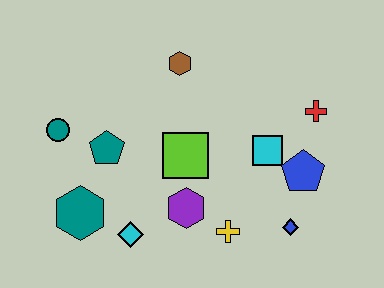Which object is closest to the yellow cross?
The purple hexagon is closest to the yellow cross.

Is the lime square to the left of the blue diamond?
Yes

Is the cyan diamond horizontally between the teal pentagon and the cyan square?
Yes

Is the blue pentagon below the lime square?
Yes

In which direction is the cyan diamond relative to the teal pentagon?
The cyan diamond is below the teal pentagon.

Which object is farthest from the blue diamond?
The teal circle is farthest from the blue diamond.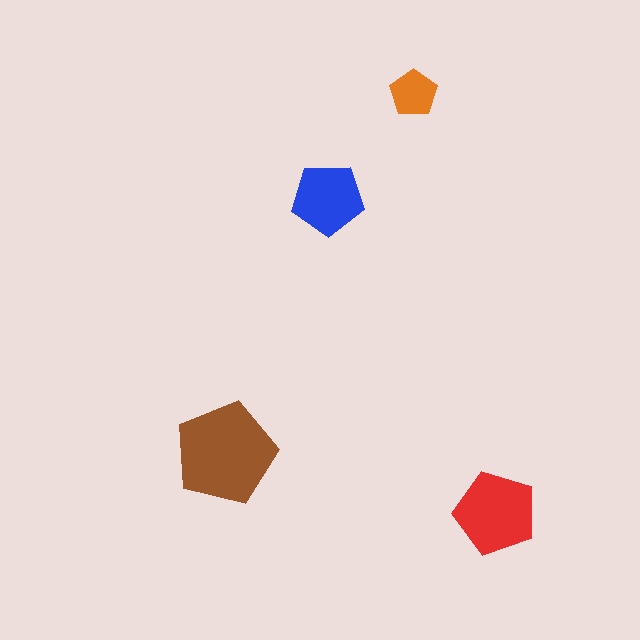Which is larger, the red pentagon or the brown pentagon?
The brown one.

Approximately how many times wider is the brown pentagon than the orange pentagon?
About 2 times wider.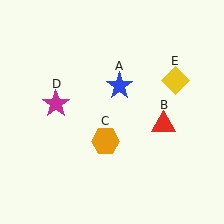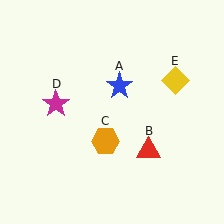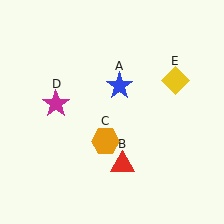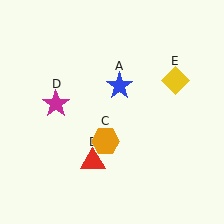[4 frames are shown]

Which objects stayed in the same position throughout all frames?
Blue star (object A) and orange hexagon (object C) and magenta star (object D) and yellow diamond (object E) remained stationary.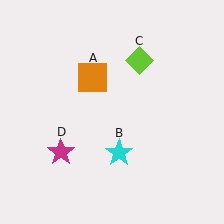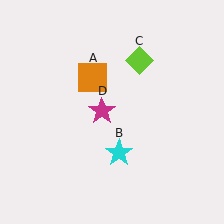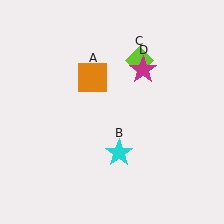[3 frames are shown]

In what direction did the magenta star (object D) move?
The magenta star (object D) moved up and to the right.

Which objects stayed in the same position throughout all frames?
Orange square (object A) and cyan star (object B) and lime diamond (object C) remained stationary.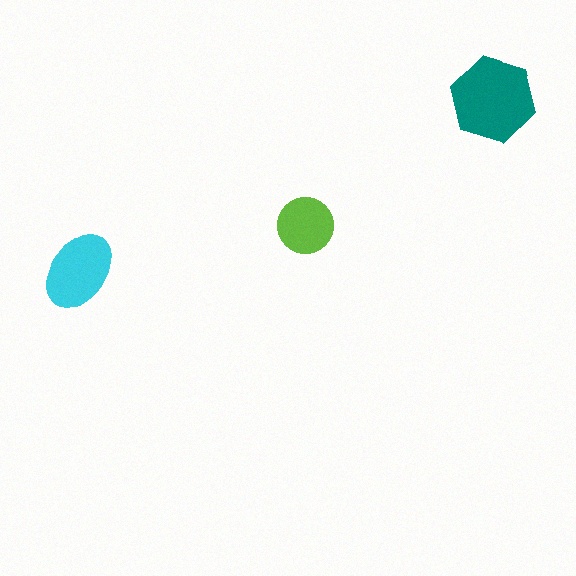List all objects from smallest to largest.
The lime circle, the cyan ellipse, the teal hexagon.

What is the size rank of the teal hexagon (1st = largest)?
1st.